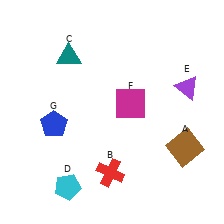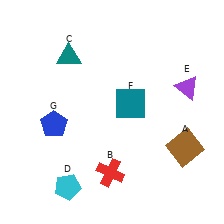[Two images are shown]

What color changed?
The square (F) changed from magenta in Image 1 to teal in Image 2.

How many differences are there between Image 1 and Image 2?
There is 1 difference between the two images.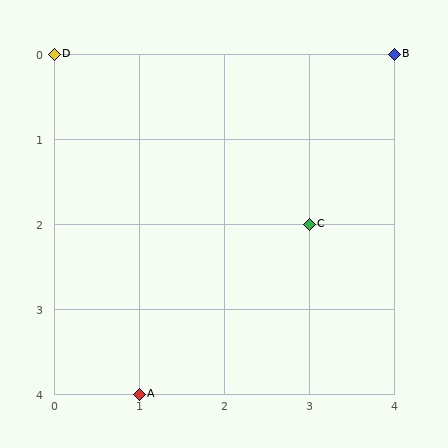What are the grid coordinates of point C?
Point C is at grid coordinates (3, 2).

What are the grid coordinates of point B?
Point B is at grid coordinates (4, 0).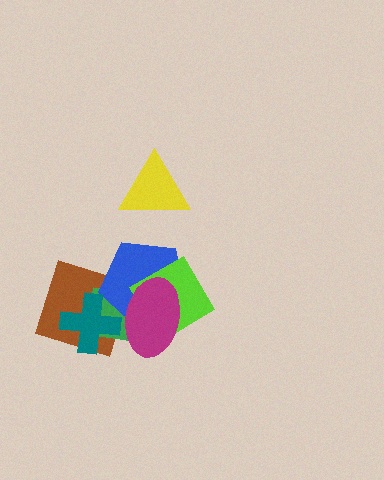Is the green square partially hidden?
Yes, it is partially covered by another shape.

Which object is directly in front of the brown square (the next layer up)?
The green square is directly in front of the brown square.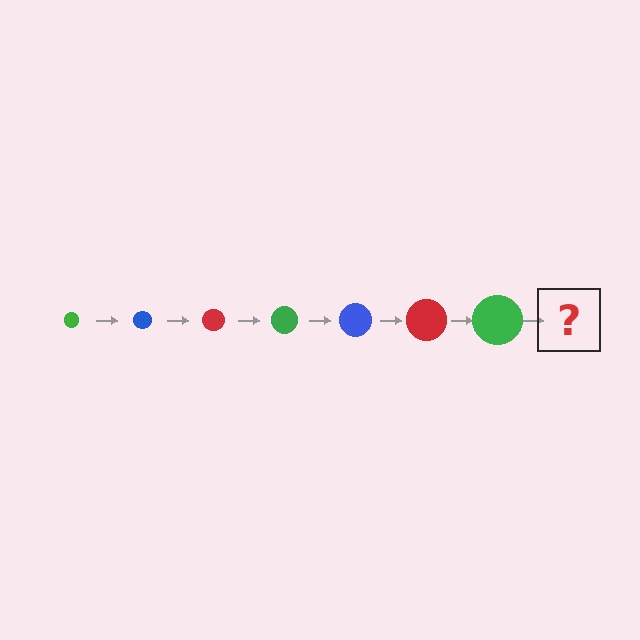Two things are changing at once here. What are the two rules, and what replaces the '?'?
The two rules are that the circle grows larger each step and the color cycles through green, blue, and red. The '?' should be a blue circle, larger than the previous one.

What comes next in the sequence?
The next element should be a blue circle, larger than the previous one.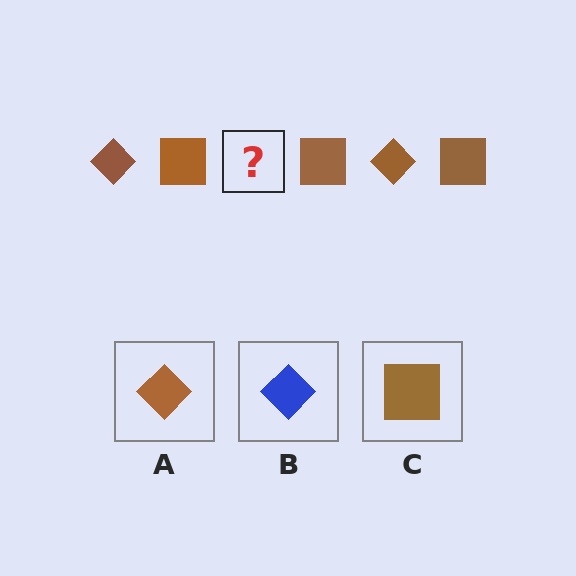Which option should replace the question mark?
Option A.